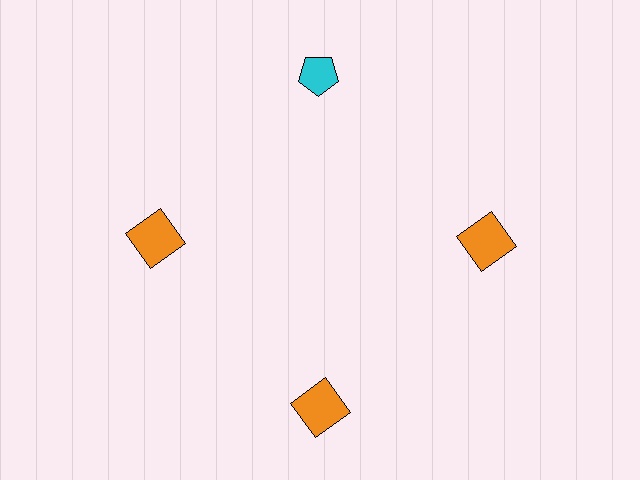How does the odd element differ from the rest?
It differs in both color (cyan instead of orange) and shape (pentagon instead of square).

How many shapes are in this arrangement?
There are 4 shapes arranged in a ring pattern.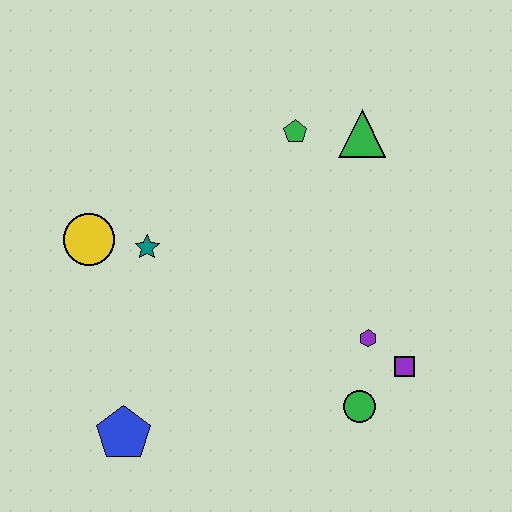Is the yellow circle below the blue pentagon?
No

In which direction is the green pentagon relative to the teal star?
The green pentagon is to the right of the teal star.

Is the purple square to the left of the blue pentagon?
No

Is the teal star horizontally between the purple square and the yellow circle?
Yes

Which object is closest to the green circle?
The purple square is closest to the green circle.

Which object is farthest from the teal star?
The purple square is farthest from the teal star.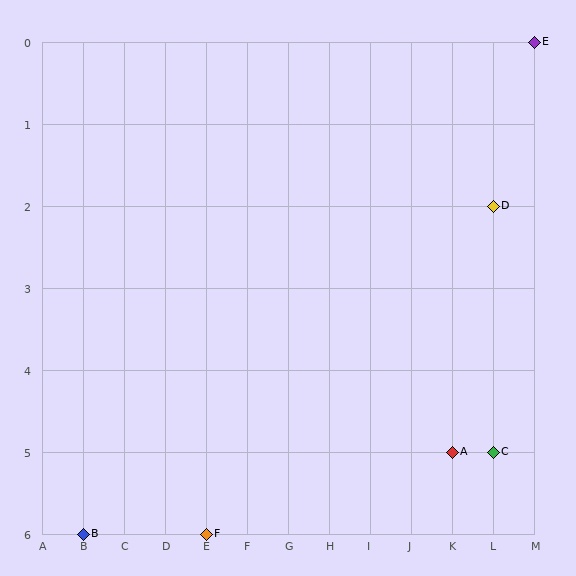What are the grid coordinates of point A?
Point A is at grid coordinates (K, 5).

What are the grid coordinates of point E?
Point E is at grid coordinates (M, 0).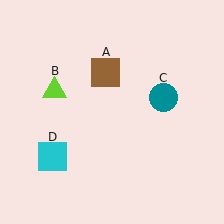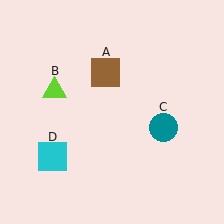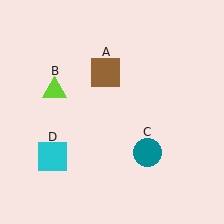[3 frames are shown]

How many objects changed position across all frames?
1 object changed position: teal circle (object C).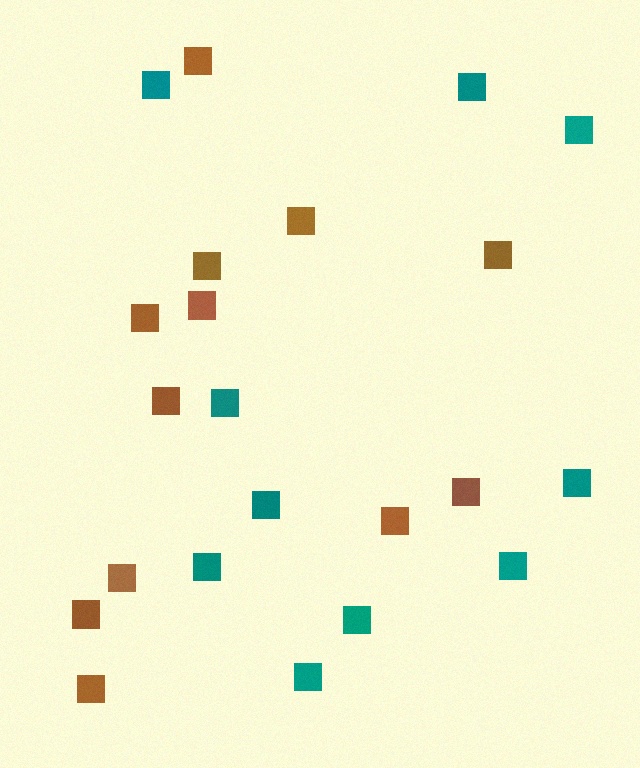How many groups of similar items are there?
There are 2 groups: one group of brown squares (12) and one group of teal squares (10).